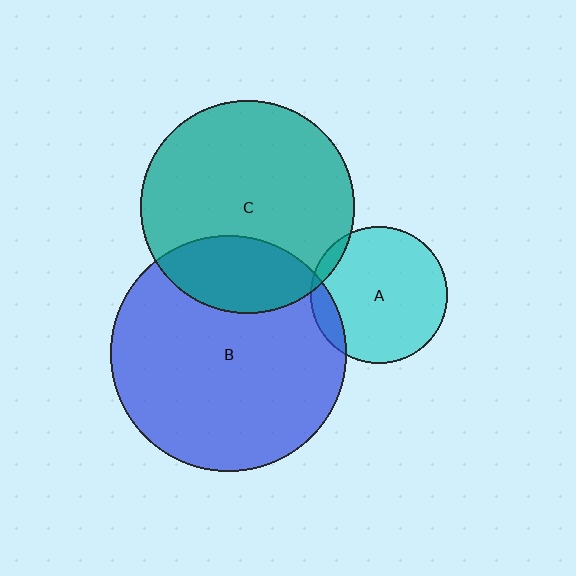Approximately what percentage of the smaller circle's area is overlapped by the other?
Approximately 10%.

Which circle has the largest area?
Circle B (blue).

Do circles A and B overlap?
Yes.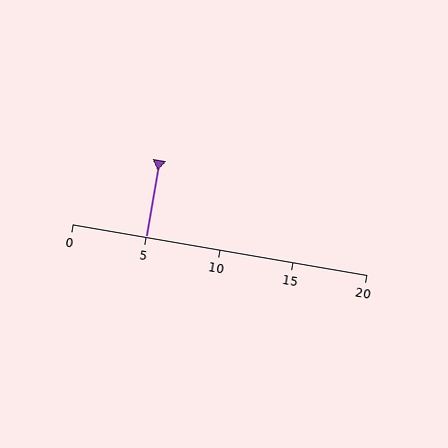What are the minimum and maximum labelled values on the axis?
The axis runs from 0 to 20.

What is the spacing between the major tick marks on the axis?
The major ticks are spaced 5 apart.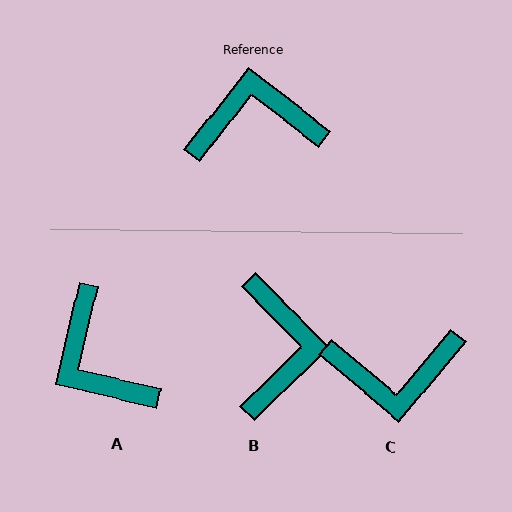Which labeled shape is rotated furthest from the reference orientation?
C, about 178 degrees away.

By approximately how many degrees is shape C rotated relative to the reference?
Approximately 178 degrees counter-clockwise.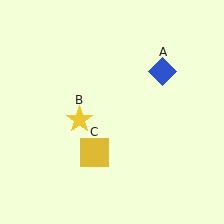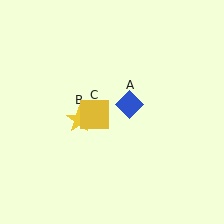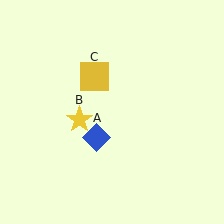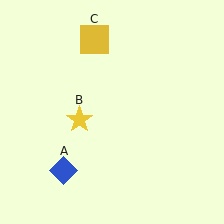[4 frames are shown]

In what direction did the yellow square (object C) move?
The yellow square (object C) moved up.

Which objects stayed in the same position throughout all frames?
Yellow star (object B) remained stationary.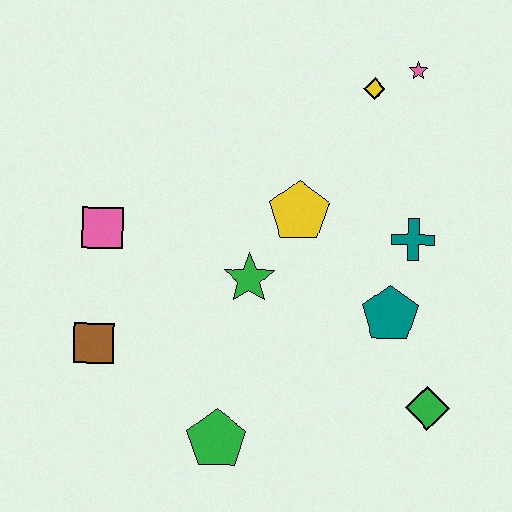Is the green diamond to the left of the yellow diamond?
No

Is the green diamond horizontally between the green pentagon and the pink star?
No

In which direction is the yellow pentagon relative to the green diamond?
The yellow pentagon is above the green diamond.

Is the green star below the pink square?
Yes